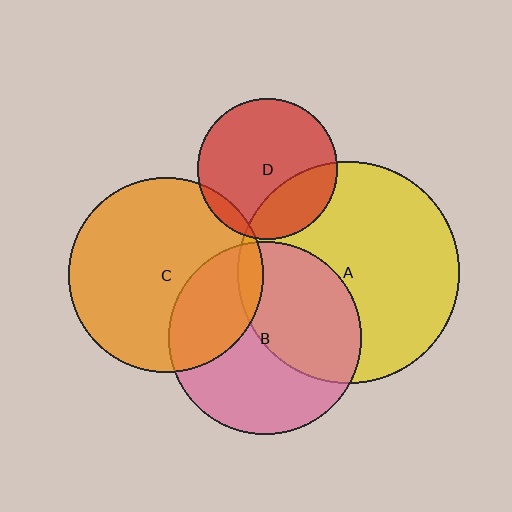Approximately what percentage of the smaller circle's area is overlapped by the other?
Approximately 25%.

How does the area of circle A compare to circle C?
Approximately 1.3 times.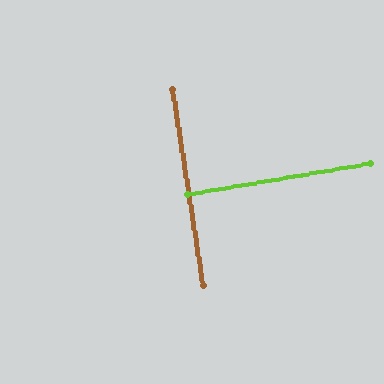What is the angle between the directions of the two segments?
Approximately 89 degrees.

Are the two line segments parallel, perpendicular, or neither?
Perpendicular — they meet at approximately 89°.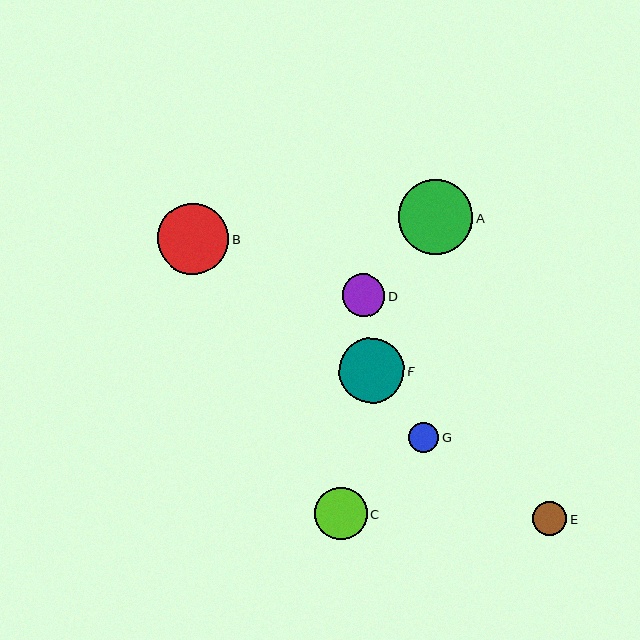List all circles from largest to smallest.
From largest to smallest: A, B, F, C, D, E, G.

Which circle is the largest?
Circle A is the largest with a size of approximately 75 pixels.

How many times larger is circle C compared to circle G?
Circle C is approximately 1.7 times the size of circle G.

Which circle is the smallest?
Circle G is the smallest with a size of approximately 30 pixels.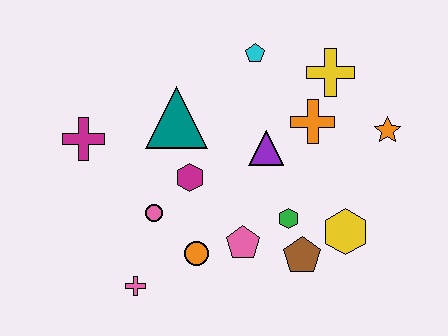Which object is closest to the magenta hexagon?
The pink circle is closest to the magenta hexagon.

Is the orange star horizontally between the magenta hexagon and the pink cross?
No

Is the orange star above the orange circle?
Yes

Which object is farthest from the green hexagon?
The magenta cross is farthest from the green hexagon.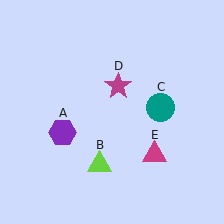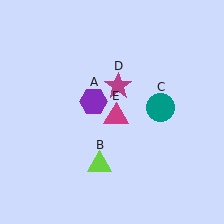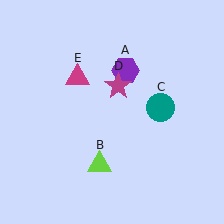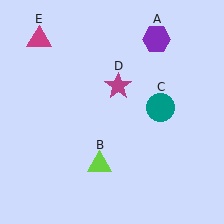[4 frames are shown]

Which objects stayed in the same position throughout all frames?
Lime triangle (object B) and teal circle (object C) and magenta star (object D) remained stationary.